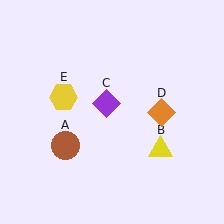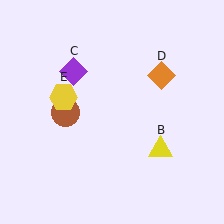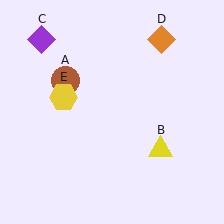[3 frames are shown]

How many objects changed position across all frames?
3 objects changed position: brown circle (object A), purple diamond (object C), orange diamond (object D).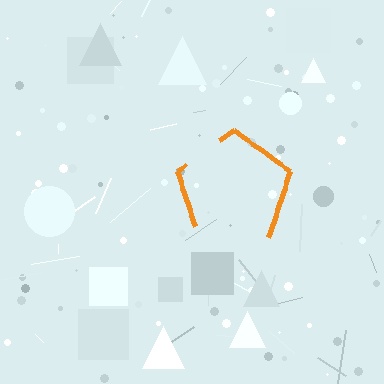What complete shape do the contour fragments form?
The contour fragments form a pentagon.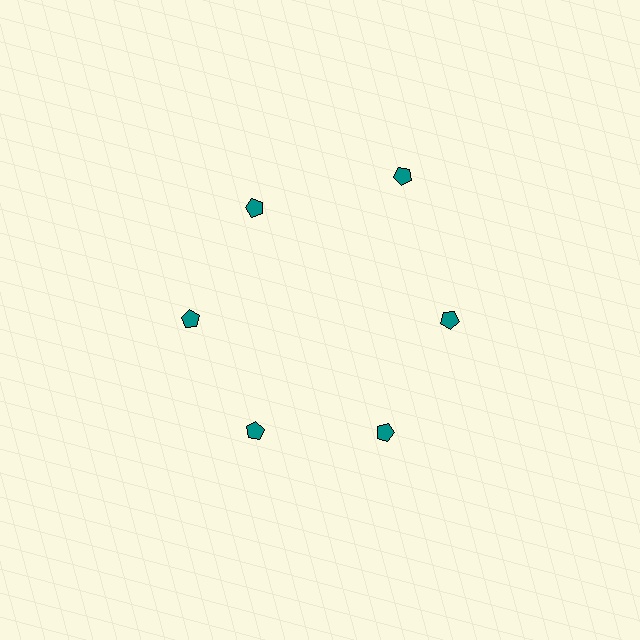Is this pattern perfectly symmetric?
No. The 6 teal pentagons are arranged in a ring, but one element near the 1 o'clock position is pushed outward from the center, breaking the 6-fold rotational symmetry.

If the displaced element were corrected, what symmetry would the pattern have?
It would have 6-fold rotational symmetry — the pattern would map onto itself every 60 degrees.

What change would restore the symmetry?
The symmetry would be restored by moving it inward, back onto the ring so that all 6 pentagons sit at equal angles and equal distance from the center.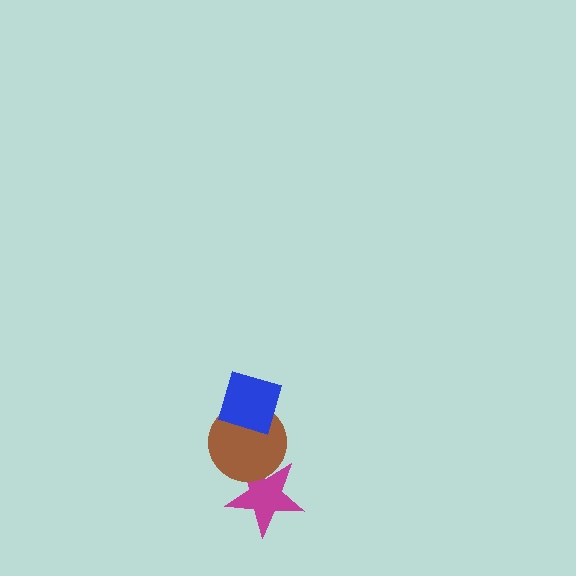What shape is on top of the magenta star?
The brown circle is on top of the magenta star.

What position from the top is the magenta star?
The magenta star is 3rd from the top.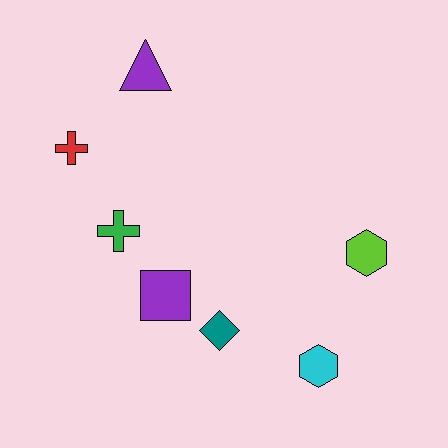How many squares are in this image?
There is 1 square.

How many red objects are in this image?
There is 1 red object.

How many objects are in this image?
There are 7 objects.